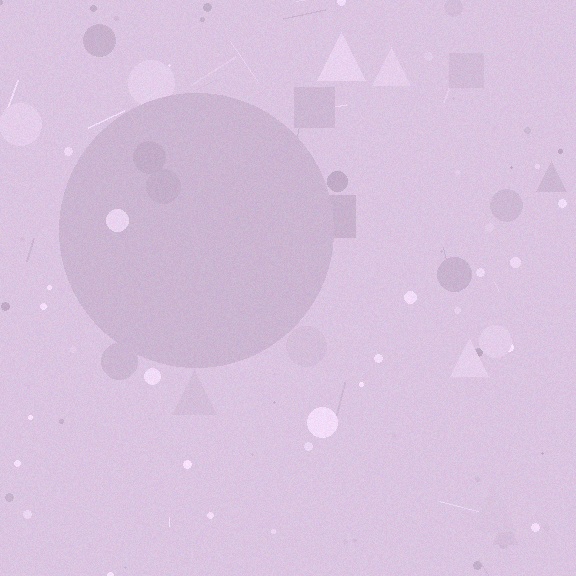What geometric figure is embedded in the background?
A circle is embedded in the background.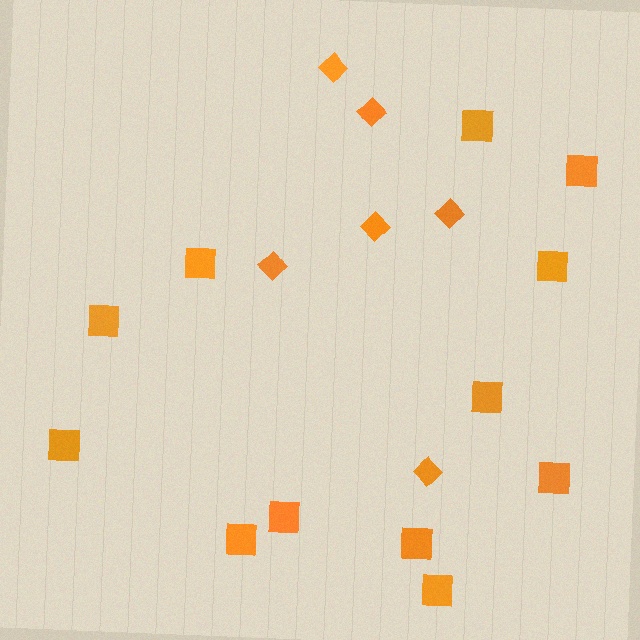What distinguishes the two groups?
There are 2 groups: one group of diamonds (6) and one group of squares (12).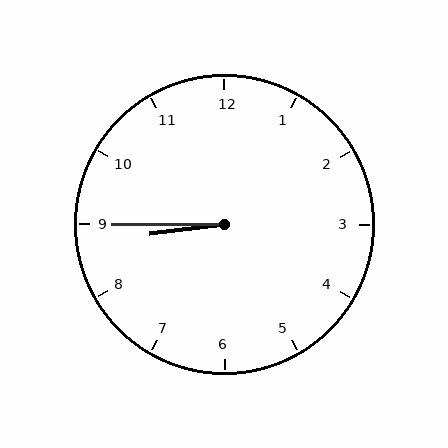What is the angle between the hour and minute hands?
Approximately 8 degrees.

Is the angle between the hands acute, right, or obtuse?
It is acute.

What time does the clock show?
8:45.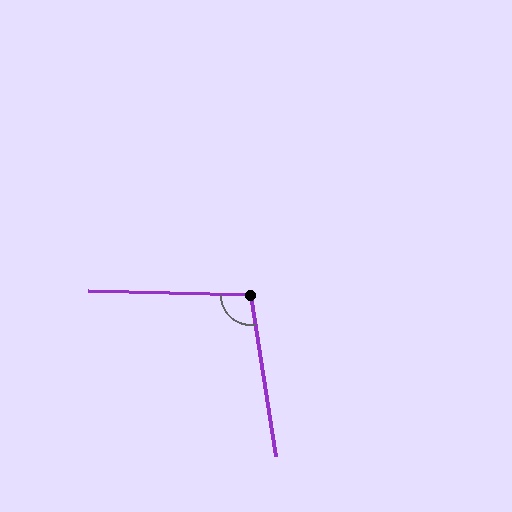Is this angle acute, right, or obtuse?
It is obtuse.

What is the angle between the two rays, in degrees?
Approximately 100 degrees.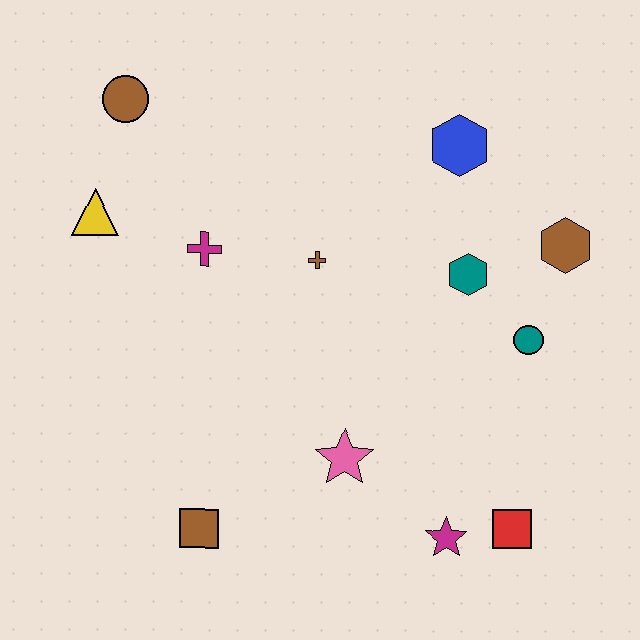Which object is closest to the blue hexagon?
The teal hexagon is closest to the blue hexagon.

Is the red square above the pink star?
No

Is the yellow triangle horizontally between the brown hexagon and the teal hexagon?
No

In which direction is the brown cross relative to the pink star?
The brown cross is above the pink star.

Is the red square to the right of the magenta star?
Yes